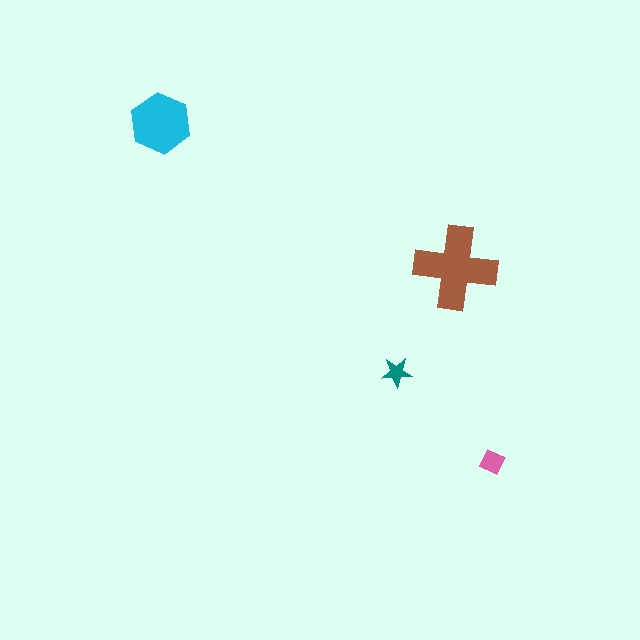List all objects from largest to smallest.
The brown cross, the cyan hexagon, the pink diamond, the teal star.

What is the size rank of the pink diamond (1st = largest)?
3rd.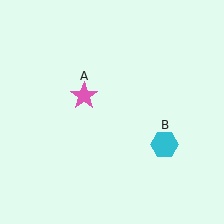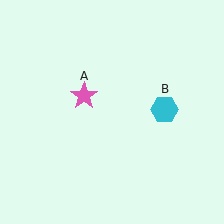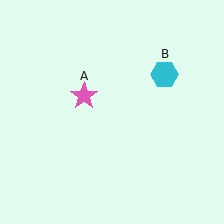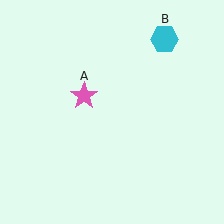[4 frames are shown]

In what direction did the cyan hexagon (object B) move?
The cyan hexagon (object B) moved up.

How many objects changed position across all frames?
1 object changed position: cyan hexagon (object B).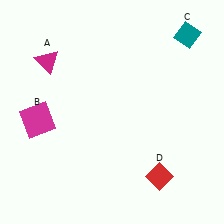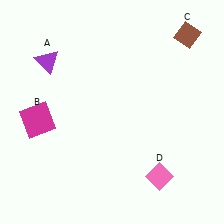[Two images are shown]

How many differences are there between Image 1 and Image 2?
There are 3 differences between the two images.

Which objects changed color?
A changed from magenta to purple. C changed from teal to brown. D changed from red to pink.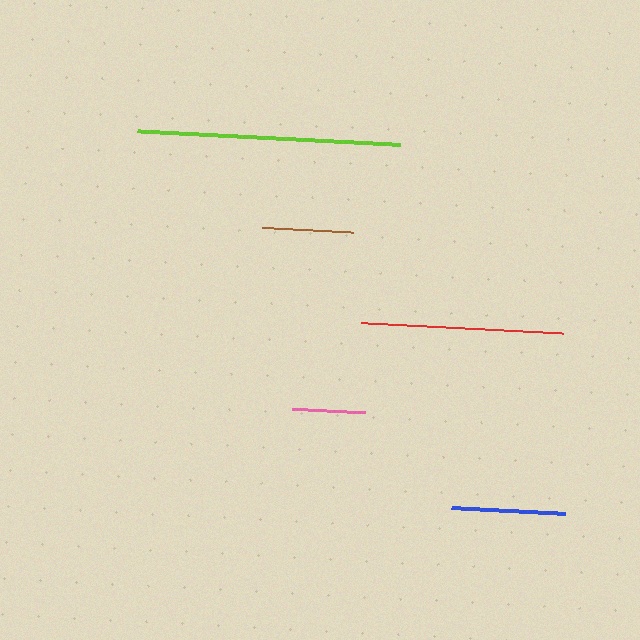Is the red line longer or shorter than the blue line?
The red line is longer than the blue line.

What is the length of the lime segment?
The lime segment is approximately 263 pixels long.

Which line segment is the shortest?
The pink line is the shortest at approximately 73 pixels.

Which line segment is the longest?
The lime line is the longest at approximately 263 pixels.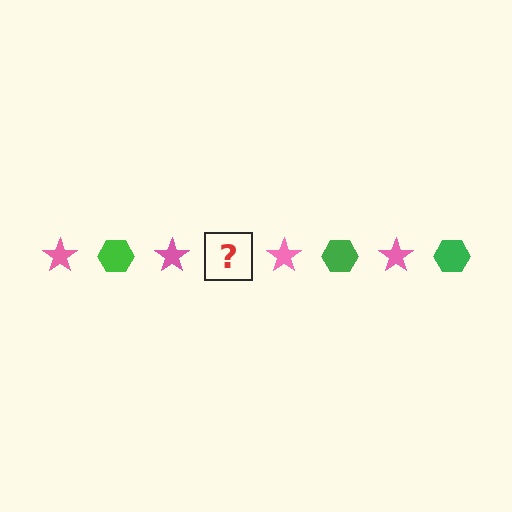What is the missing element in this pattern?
The missing element is a green hexagon.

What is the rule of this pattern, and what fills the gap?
The rule is that the pattern alternates between pink star and green hexagon. The gap should be filled with a green hexagon.